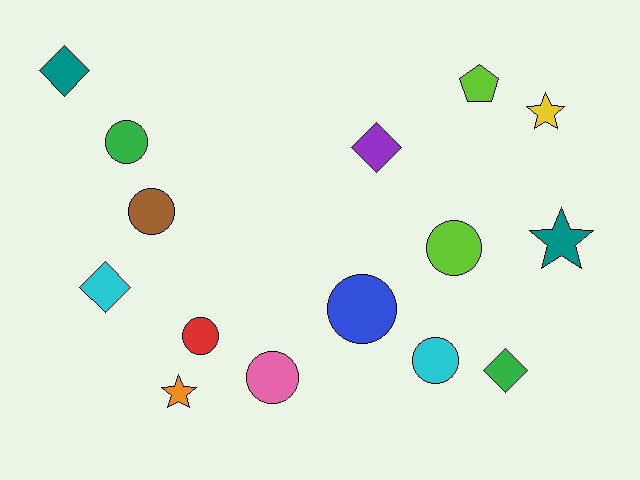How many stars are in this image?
There are 3 stars.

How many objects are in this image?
There are 15 objects.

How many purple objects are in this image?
There is 1 purple object.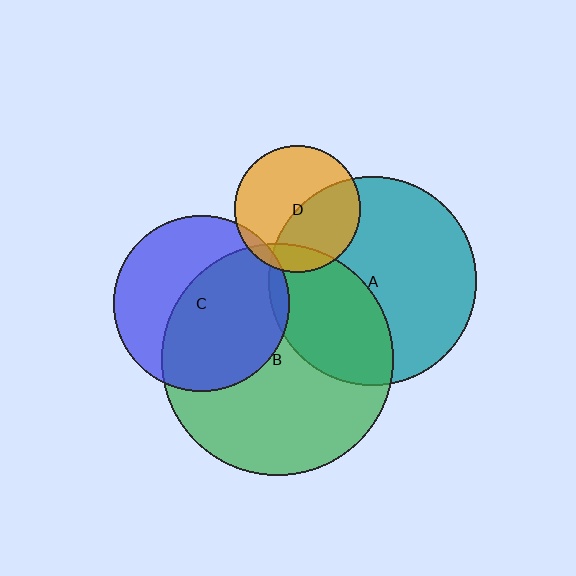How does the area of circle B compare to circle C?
Approximately 1.7 times.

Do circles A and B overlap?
Yes.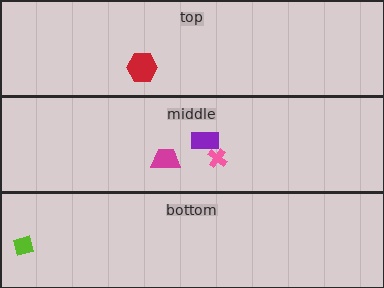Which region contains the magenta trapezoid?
The middle region.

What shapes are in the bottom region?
The lime diamond.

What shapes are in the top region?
The red hexagon.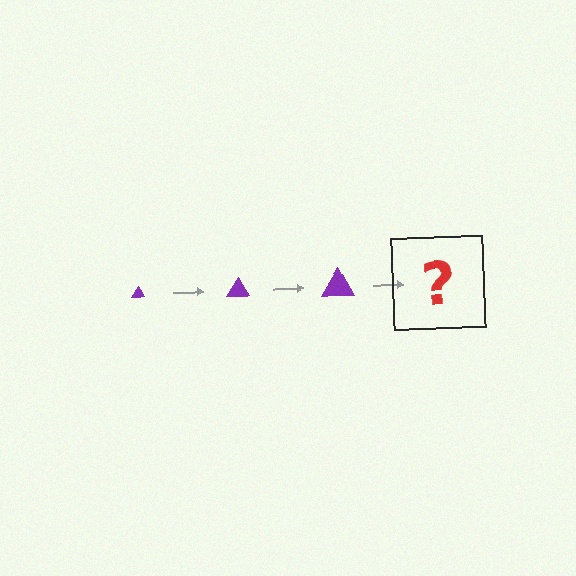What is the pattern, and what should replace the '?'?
The pattern is that the triangle gets progressively larger each step. The '?' should be a purple triangle, larger than the previous one.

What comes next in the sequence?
The next element should be a purple triangle, larger than the previous one.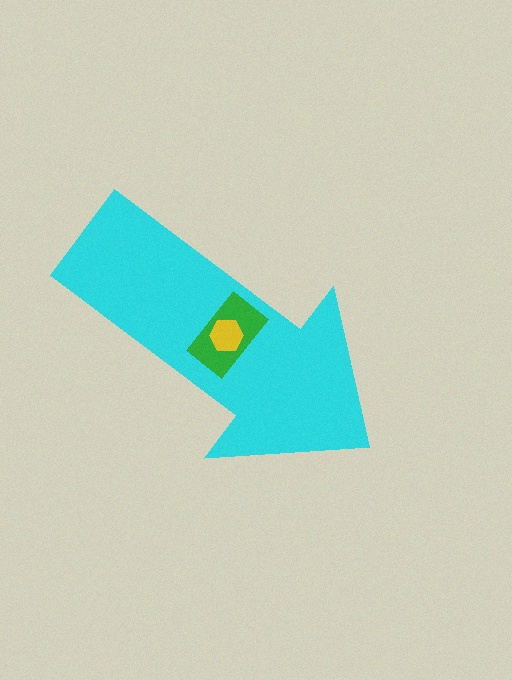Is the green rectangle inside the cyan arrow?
Yes.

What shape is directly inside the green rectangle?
The yellow hexagon.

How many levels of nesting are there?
3.